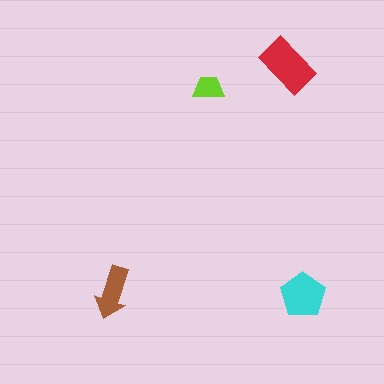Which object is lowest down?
The cyan pentagon is bottommost.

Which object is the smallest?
The lime trapezoid.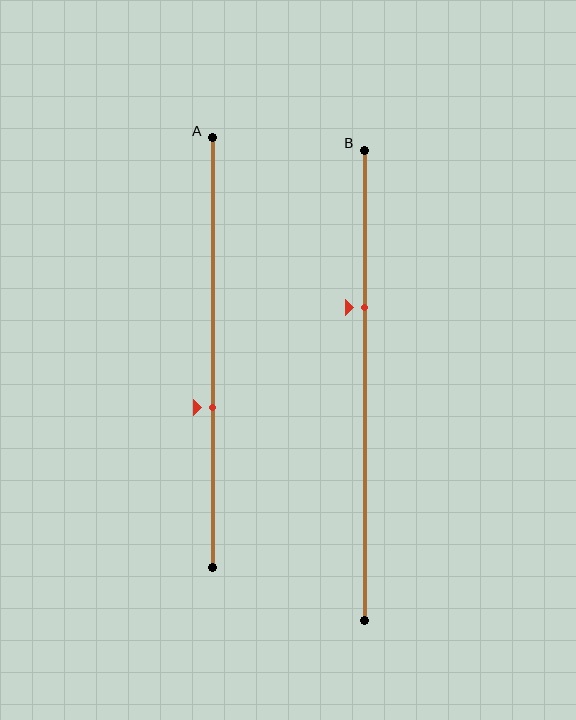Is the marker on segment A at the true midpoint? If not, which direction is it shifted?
No, the marker on segment A is shifted downward by about 13% of the segment length.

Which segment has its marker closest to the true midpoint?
Segment A has its marker closest to the true midpoint.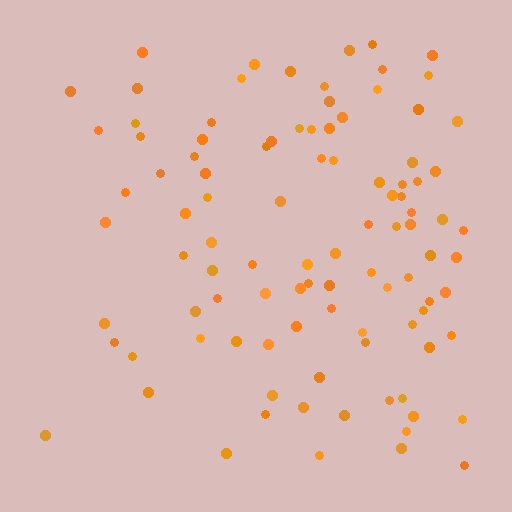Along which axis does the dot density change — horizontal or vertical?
Horizontal.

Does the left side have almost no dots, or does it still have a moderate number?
Still a moderate number, just noticeably fewer than the right.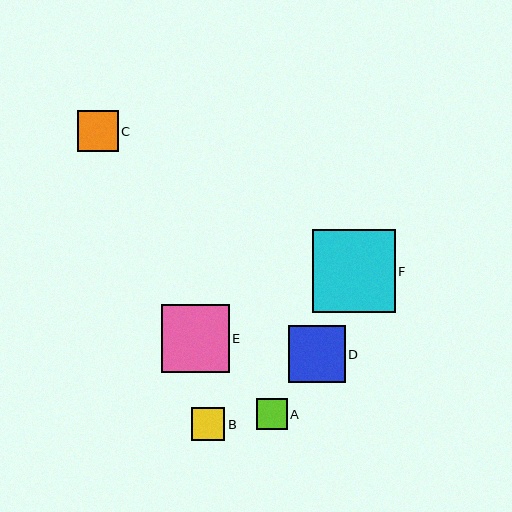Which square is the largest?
Square F is the largest with a size of approximately 83 pixels.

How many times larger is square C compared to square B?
Square C is approximately 1.2 times the size of square B.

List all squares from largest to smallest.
From largest to smallest: F, E, D, C, B, A.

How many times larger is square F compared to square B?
Square F is approximately 2.5 times the size of square B.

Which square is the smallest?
Square A is the smallest with a size of approximately 31 pixels.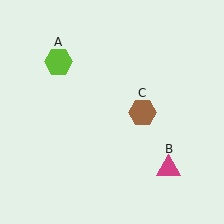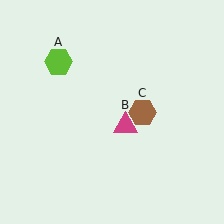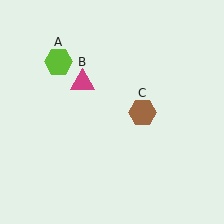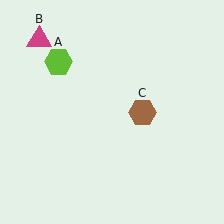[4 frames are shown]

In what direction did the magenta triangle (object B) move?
The magenta triangle (object B) moved up and to the left.